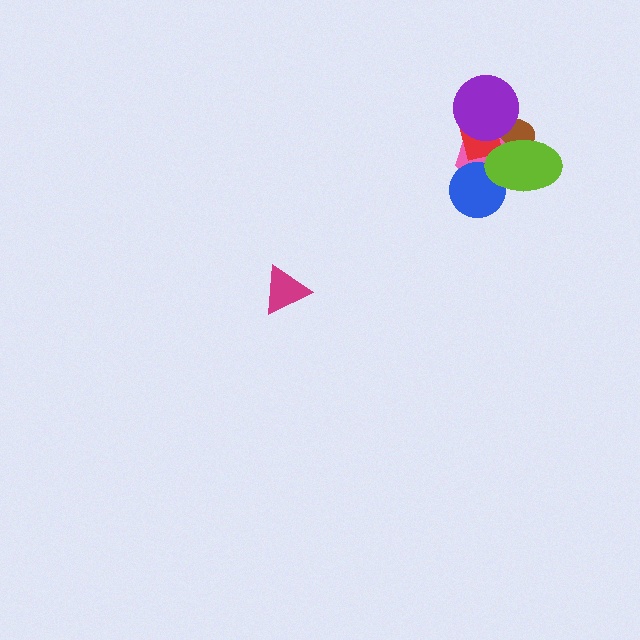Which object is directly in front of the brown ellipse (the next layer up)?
The pink hexagon is directly in front of the brown ellipse.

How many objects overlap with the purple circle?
3 objects overlap with the purple circle.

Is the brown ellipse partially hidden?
Yes, it is partially covered by another shape.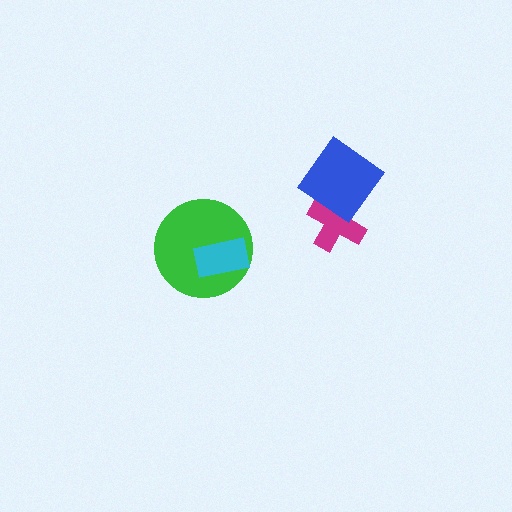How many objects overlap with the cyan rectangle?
1 object overlaps with the cyan rectangle.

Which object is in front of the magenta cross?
The blue diamond is in front of the magenta cross.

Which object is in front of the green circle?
The cyan rectangle is in front of the green circle.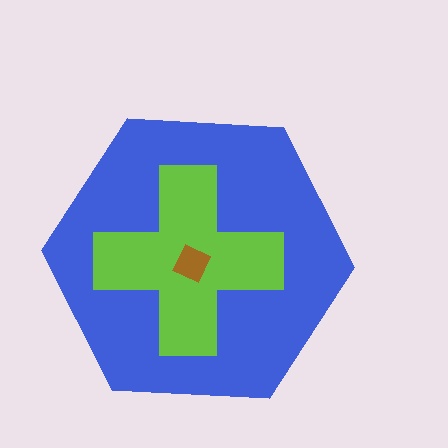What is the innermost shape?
The brown square.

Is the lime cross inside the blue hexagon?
Yes.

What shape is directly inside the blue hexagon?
The lime cross.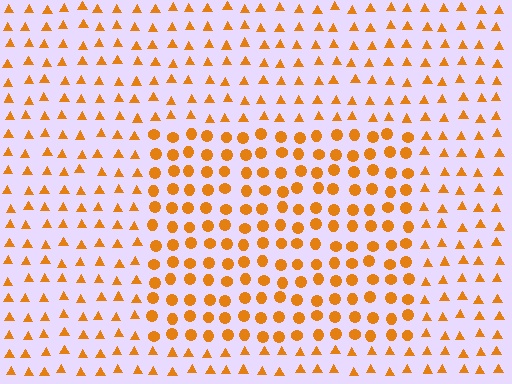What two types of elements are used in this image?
The image uses circles inside the rectangle region and triangles outside it.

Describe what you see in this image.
The image is filled with small orange elements arranged in a uniform grid. A rectangle-shaped region contains circles, while the surrounding area contains triangles. The boundary is defined purely by the change in element shape.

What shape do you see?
I see a rectangle.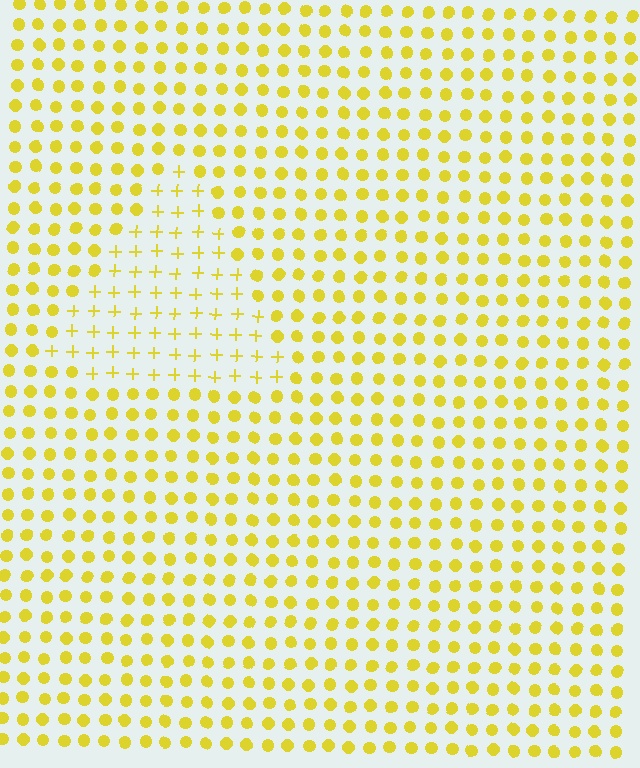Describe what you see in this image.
The image is filled with small yellow elements arranged in a uniform grid. A triangle-shaped region contains plus signs, while the surrounding area contains circles. The boundary is defined purely by the change in element shape.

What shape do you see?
I see a triangle.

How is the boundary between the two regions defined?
The boundary is defined by a change in element shape: plus signs inside vs. circles outside. All elements share the same color and spacing.